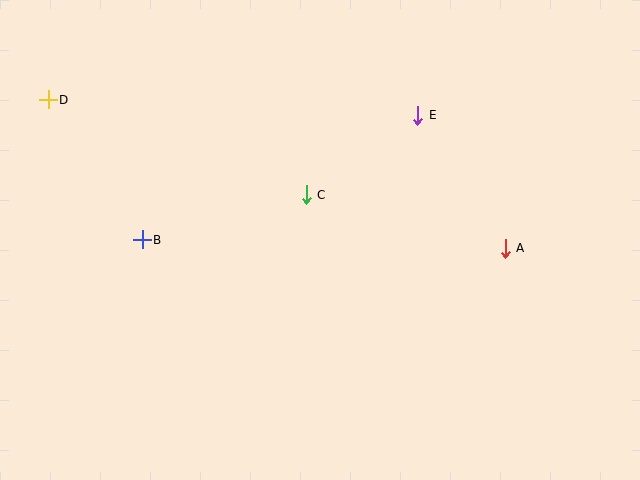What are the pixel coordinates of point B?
Point B is at (142, 240).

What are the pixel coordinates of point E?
Point E is at (418, 115).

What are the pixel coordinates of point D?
Point D is at (48, 100).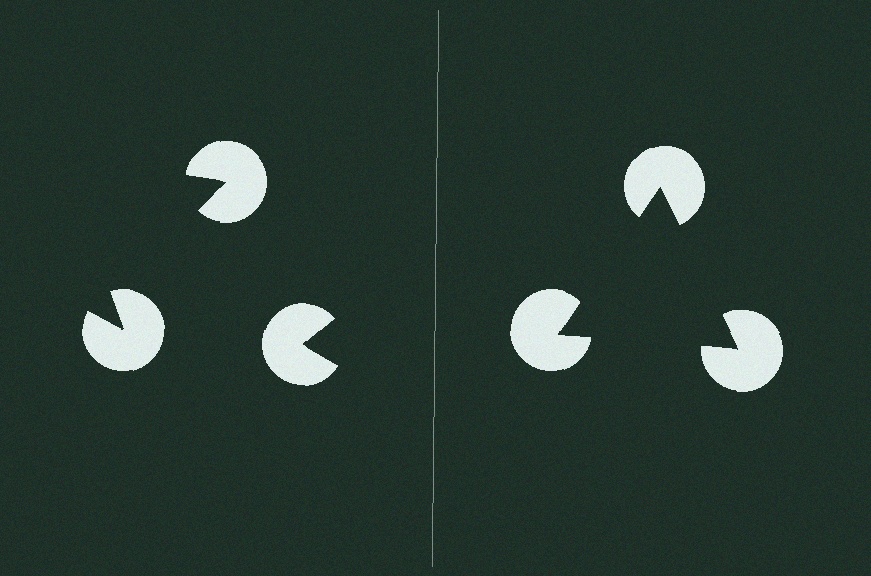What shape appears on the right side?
An illusory triangle.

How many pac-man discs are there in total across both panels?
6 — 3 on each side.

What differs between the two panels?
The pac-man discs are positioned identically on both sides; only the wedge orientations differ. On the right they align to a triangle; on the left they are misaligned.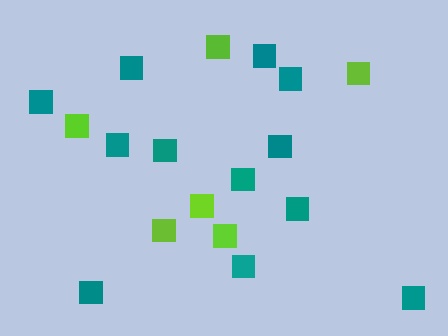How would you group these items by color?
There are 2 groups: one group of teal squares (12) and one group of lime squares (6).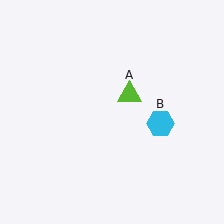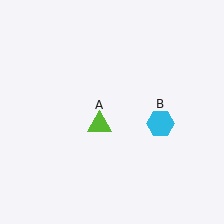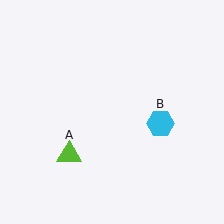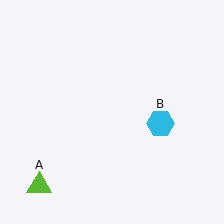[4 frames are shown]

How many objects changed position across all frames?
1 object changed position: lime triangle (object A).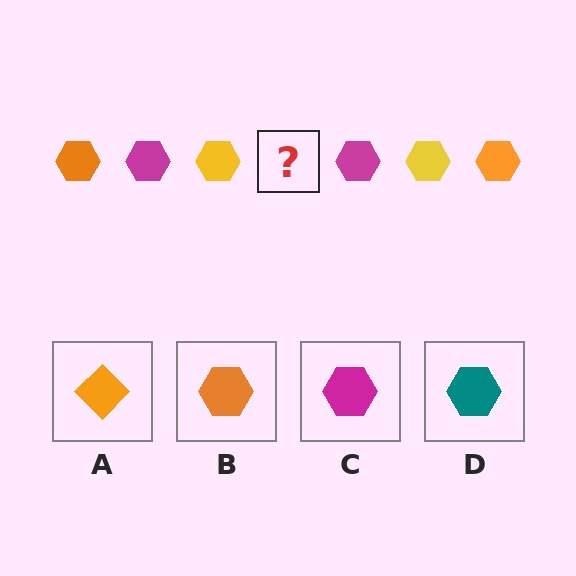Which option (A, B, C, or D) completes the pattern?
B.